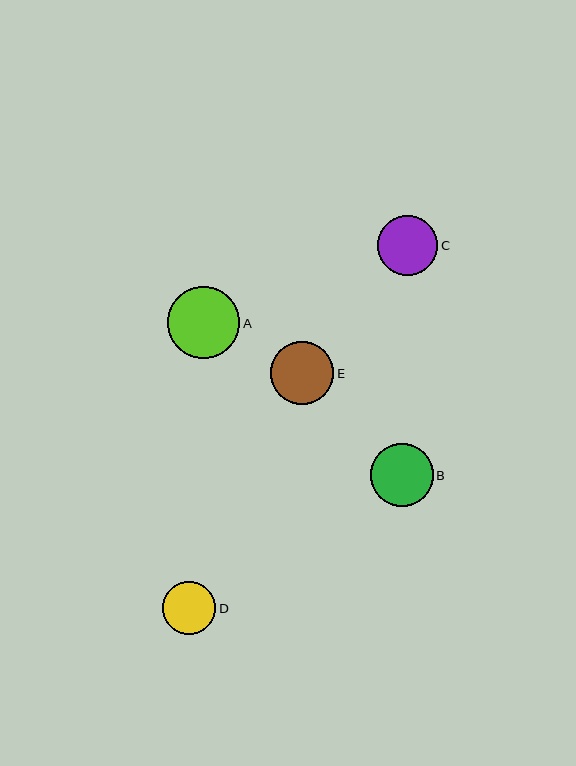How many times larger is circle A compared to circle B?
Circle A is approximately 1.2 times the size of circle B.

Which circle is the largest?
Circle A is the largest with a size of approximately 72 pixels.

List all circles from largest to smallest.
From largest to smallest: A, E, B, C, D.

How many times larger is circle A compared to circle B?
Circle A is approximately 1.2 times the size of circle B.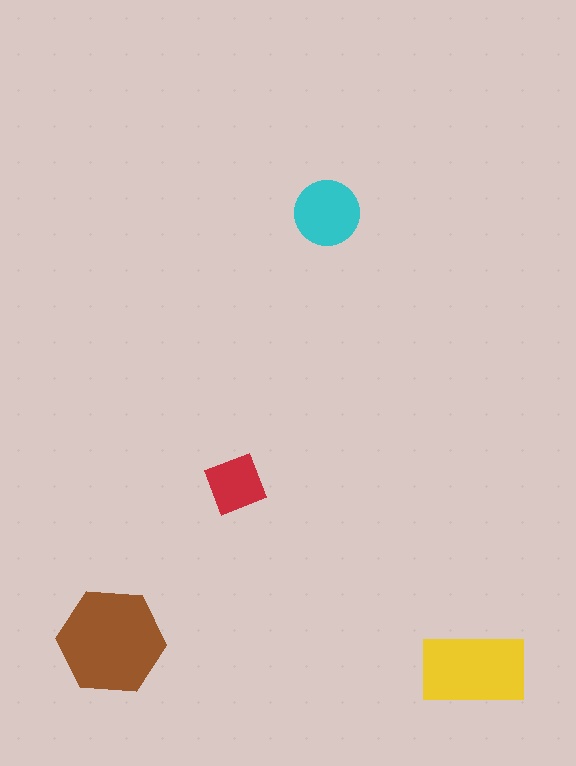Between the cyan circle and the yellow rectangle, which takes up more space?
The yellow rectangle.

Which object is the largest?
The brown hexagon.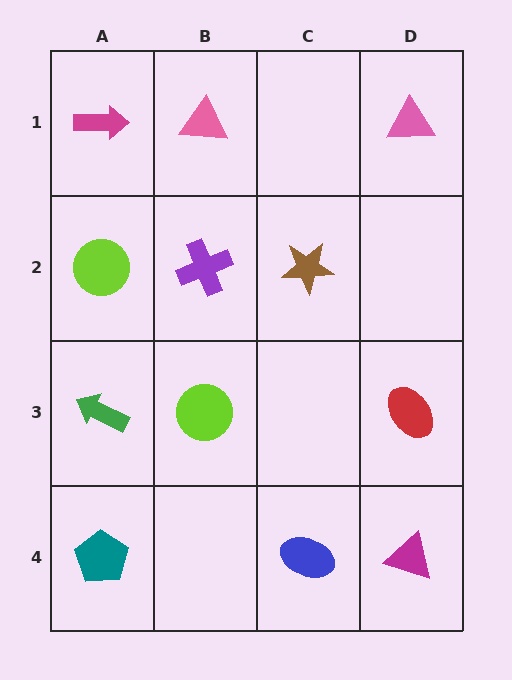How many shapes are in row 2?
3 shapes.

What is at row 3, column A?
A green arrow.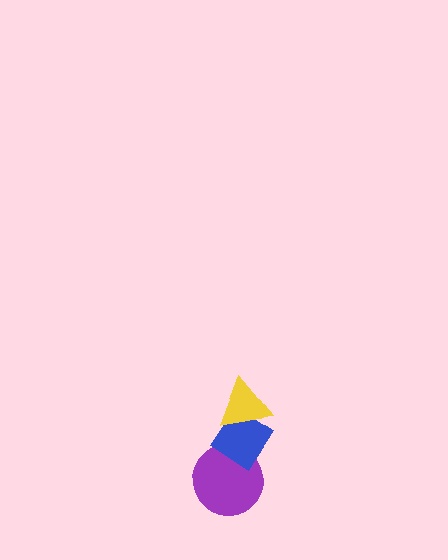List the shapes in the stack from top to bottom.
From top to bottom: the yellow triangle, the blue diamond, the purple circle.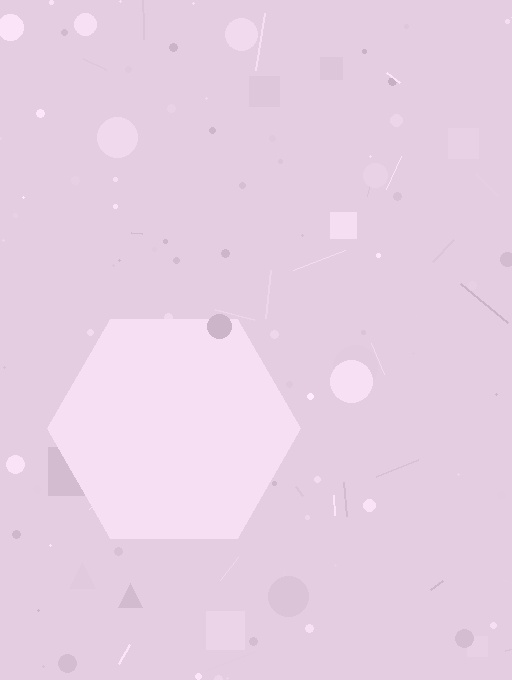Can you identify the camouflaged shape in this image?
The camouflaged shape is a hexagon.